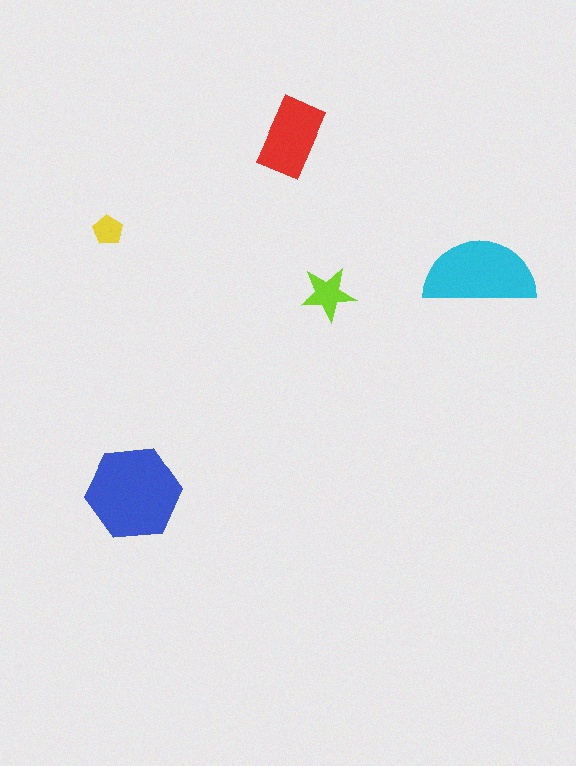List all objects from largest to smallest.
The blue hexagon, the cyan semicircle, the red rectangle, the lime star, the yellow pentagon.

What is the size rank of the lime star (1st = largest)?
4th.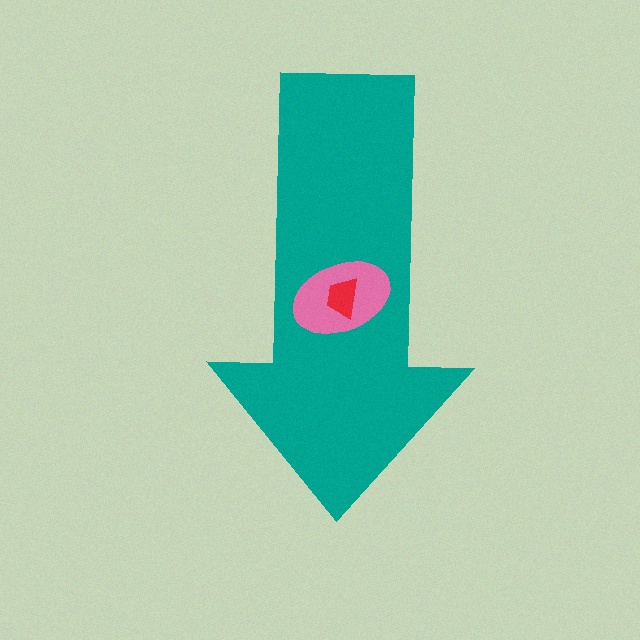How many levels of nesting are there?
3.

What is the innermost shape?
The red trapezoid.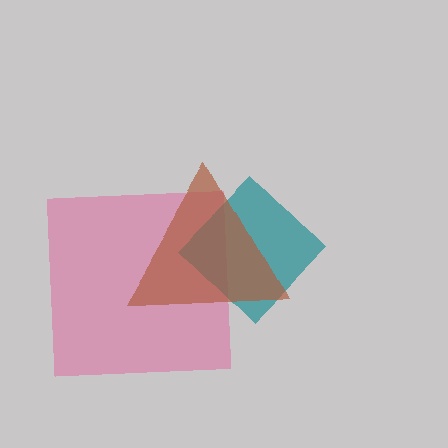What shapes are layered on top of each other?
The layered shapes are: a pink square, a teal diamond, a brown triangle.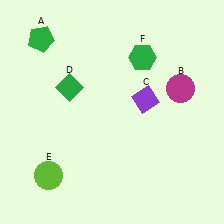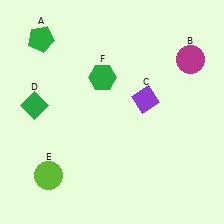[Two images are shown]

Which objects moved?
The objects that moved are: the magenta circle (B), the green diamond (D), the green hexagon (F).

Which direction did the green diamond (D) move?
The green diamond (D) moved left.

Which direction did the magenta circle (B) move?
The magenta circle (B) moved up.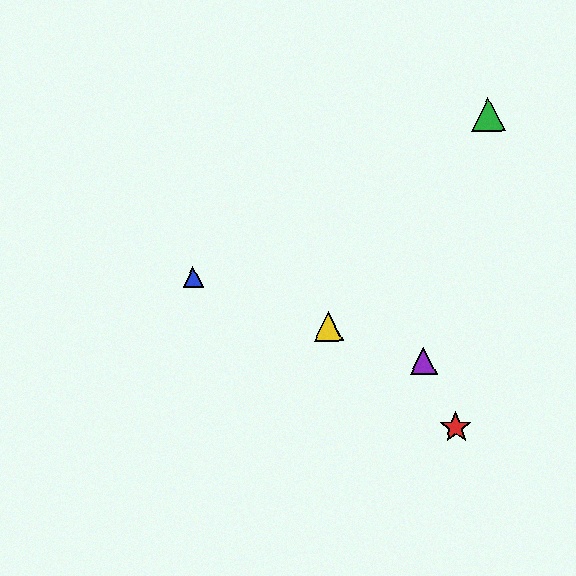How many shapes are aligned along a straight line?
3 shapes (the blue triangle, the yellow triangle, the purple triangle) are aligned along a straight line.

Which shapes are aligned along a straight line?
The blue triangle, the yellow triangle, the purple triangle are aligned along a straight line.